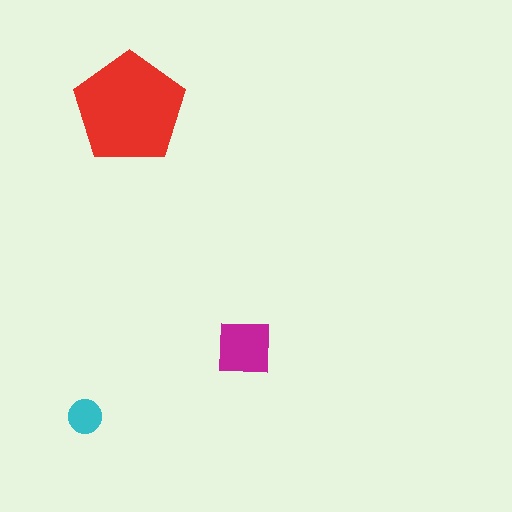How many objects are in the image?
There are 3 objects in the image.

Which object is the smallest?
The cyan circle.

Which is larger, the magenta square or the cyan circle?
The magenta square.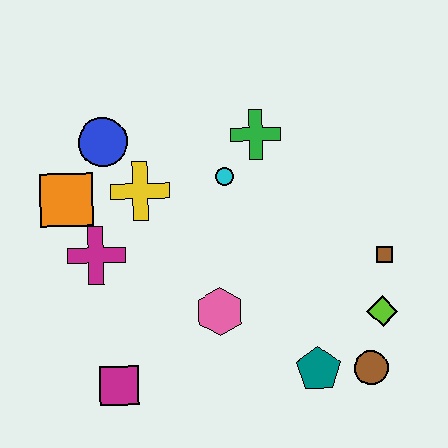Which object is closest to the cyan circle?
The green cross is closest to the cyan circle.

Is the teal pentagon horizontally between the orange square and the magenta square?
No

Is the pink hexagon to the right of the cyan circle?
No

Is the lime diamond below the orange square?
Yes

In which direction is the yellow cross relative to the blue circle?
The yellow cross is below the blue circle.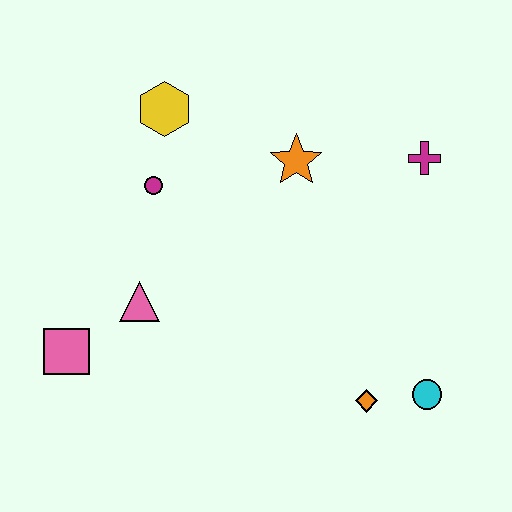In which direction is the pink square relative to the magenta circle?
The pink square is below the magenta circle.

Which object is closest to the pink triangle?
The pink square is closest to the pink triangle.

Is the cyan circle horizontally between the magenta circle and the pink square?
No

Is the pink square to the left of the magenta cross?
Yes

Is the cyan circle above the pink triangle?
No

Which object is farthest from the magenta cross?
The pink square is farthest from the magenta cross.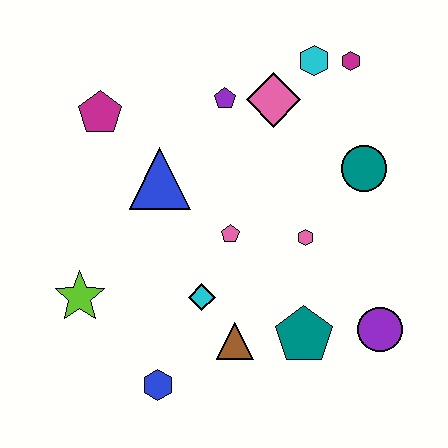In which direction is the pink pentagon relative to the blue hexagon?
The pink pentagon is above the blue hexagon.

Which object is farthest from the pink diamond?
The blue hexagon is farthest from the pink diamond.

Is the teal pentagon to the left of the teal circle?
Yes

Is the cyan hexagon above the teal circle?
Yes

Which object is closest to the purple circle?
The teal pentagon is closest to the purple circle.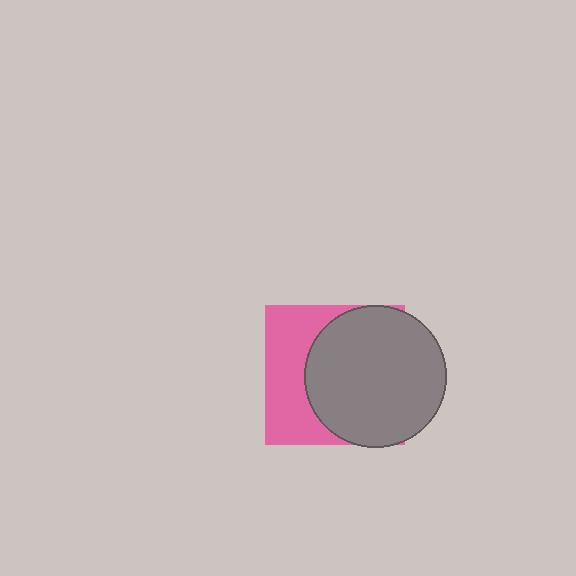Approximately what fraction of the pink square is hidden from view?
Roughly 62% of the pink square is hidden behind the gray circle.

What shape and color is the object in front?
The object in front is a gray circle.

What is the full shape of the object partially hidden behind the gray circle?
The partially hidden object is a pink square.